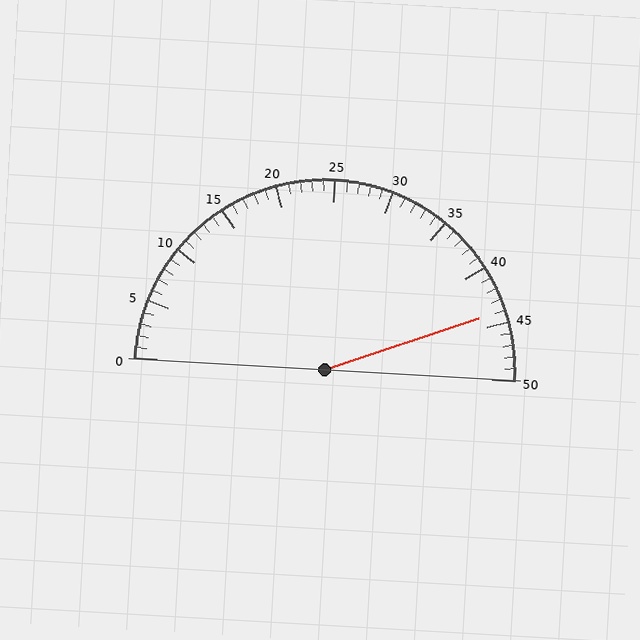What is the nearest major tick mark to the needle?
The nearest major tick mark is 45.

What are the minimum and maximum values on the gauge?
The gauge ranges from 0 to 50.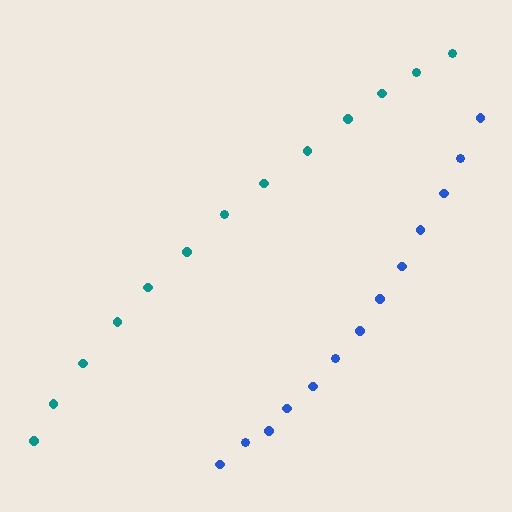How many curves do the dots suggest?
There are 2 distinct paths.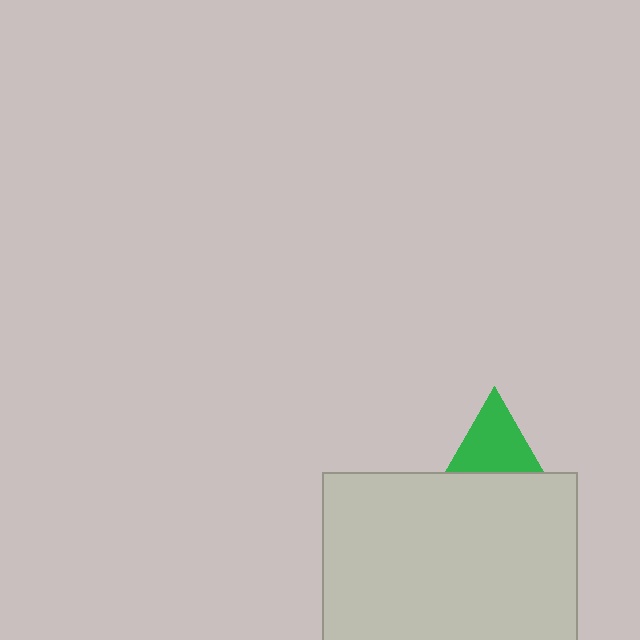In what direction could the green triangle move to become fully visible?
The green triangle could move up. That would shift it out from behind the light gray rectangle entirely.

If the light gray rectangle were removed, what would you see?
You would see the complete green triangle.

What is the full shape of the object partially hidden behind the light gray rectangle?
The partially hidden object is a green triangle.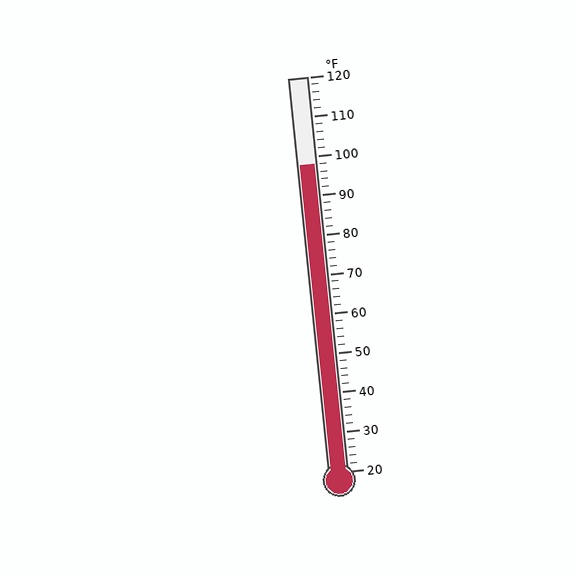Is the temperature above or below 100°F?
The temperature is below 100°F.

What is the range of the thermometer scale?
The thermometer scale ranges from 20°F to 120°F.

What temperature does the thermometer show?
The thermometer shows approximately 98°F.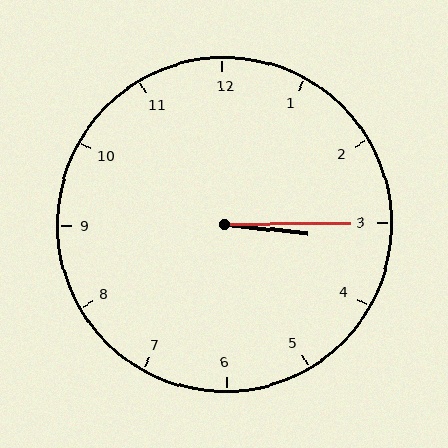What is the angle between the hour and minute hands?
Approximately 8 degrees.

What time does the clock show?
3:15.